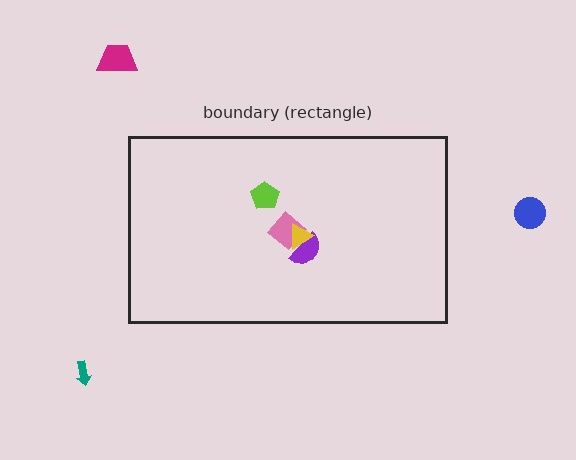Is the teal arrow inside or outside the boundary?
Outside.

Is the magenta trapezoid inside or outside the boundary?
Outside.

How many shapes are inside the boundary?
4 inside, 3 outside.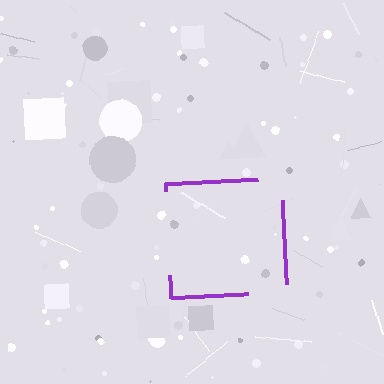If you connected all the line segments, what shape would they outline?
They would outline a square.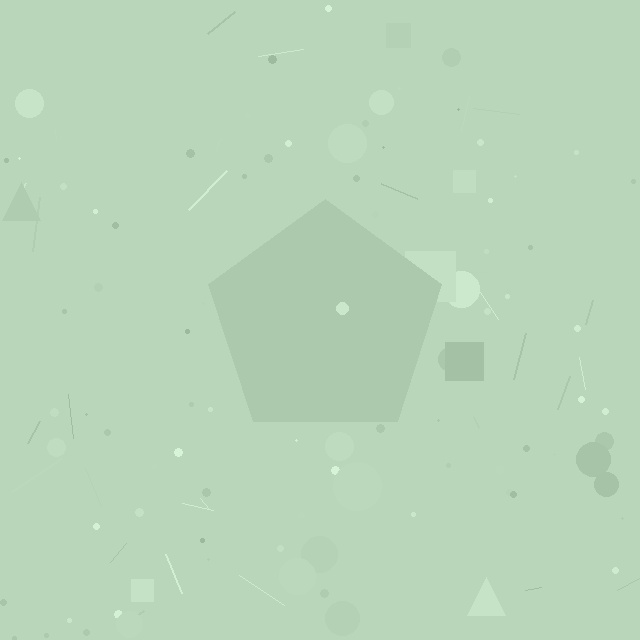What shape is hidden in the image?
A pentagon is hidden in the image.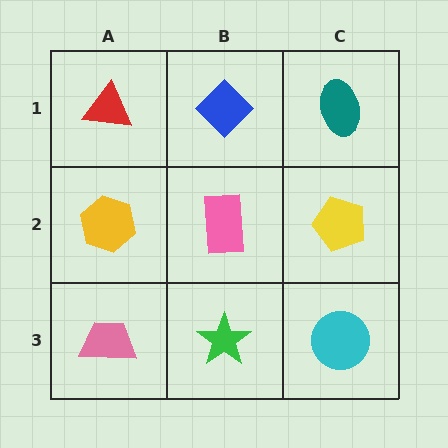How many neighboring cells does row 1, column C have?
2.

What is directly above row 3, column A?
A yellow hexagon.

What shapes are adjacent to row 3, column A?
A yellow hexagon (row 2, column A), a green star (row 3, column B).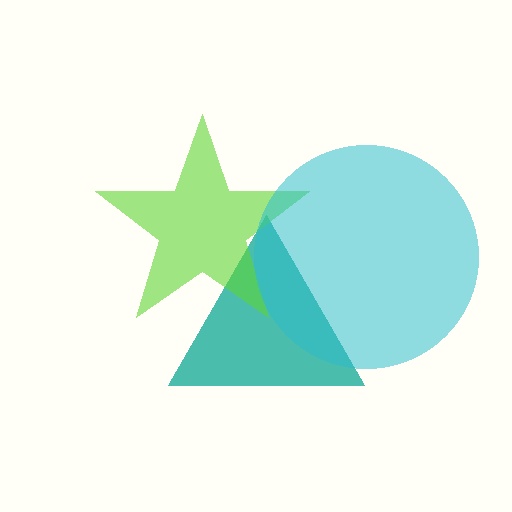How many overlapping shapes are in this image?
There are 3 overlapping shapes in the image.